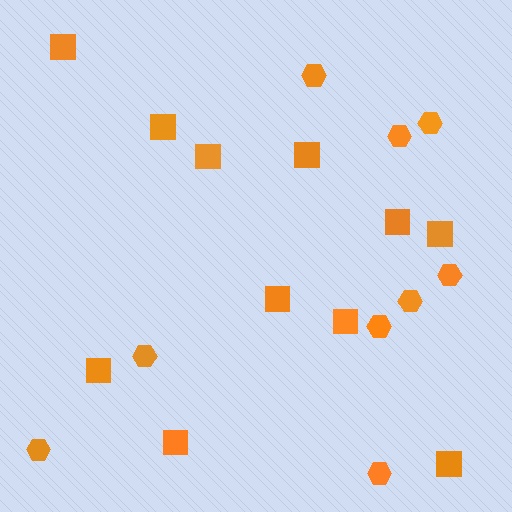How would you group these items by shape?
There are 2 groups: one group of squares (11) and one group of hexagons (9).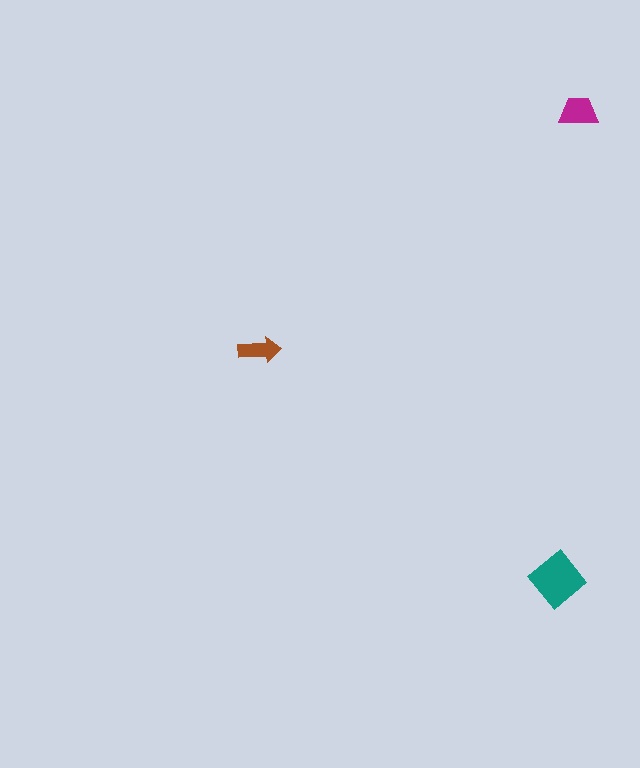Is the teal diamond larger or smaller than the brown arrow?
Larger.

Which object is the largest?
The teal diamond.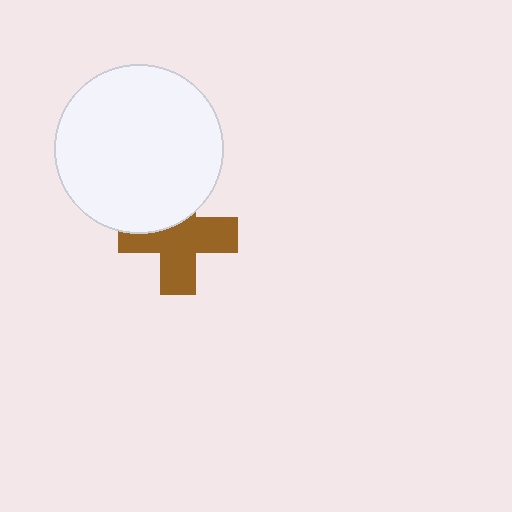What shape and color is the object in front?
The object in front is a white circle.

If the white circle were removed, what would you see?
You would see the complete brown cross.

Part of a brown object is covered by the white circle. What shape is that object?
It is a cross.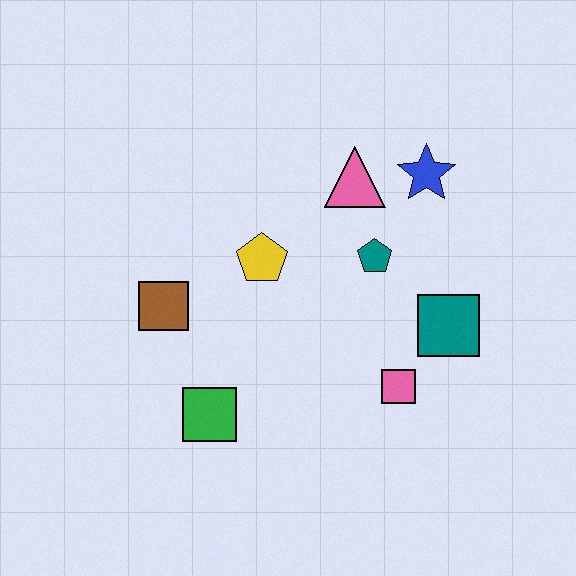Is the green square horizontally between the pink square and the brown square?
Yes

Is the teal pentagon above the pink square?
Yes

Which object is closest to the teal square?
The pink square is closest to the teal square.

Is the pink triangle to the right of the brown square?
Yes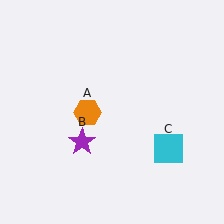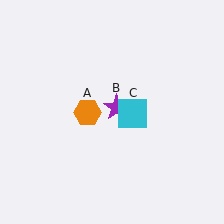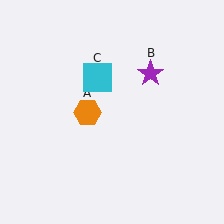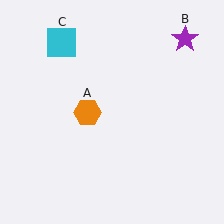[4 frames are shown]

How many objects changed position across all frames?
2 objects changed position: purple star (object B), cyan square (object C).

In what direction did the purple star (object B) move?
The purple star (object B) moved up and to the right.